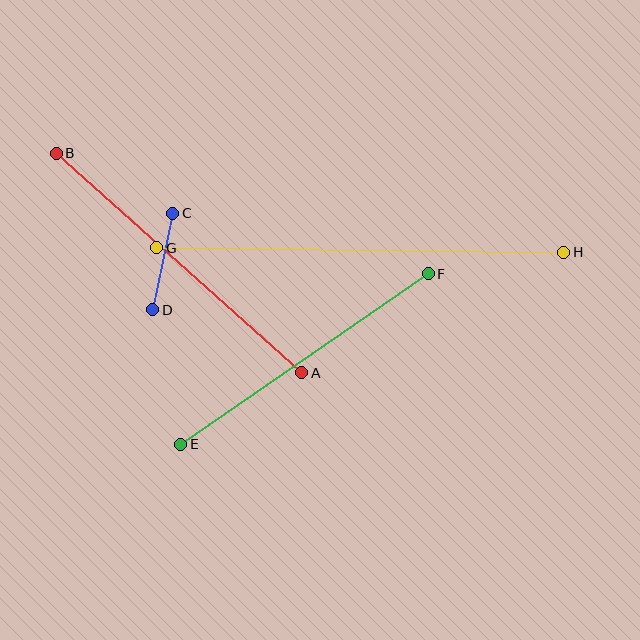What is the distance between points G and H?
The distance is approximately 407 pixels.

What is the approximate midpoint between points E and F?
The midpoint is at approximately (305, 359) pixels.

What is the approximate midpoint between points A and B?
The midpoint is at approximately (179, 263) pixels.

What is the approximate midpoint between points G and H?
The midpoint is at approximately (360, 250) pixels.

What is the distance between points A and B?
The distance is approximately 330 pixels.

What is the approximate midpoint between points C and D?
The midpoint is at approximately (163, 262) pixels.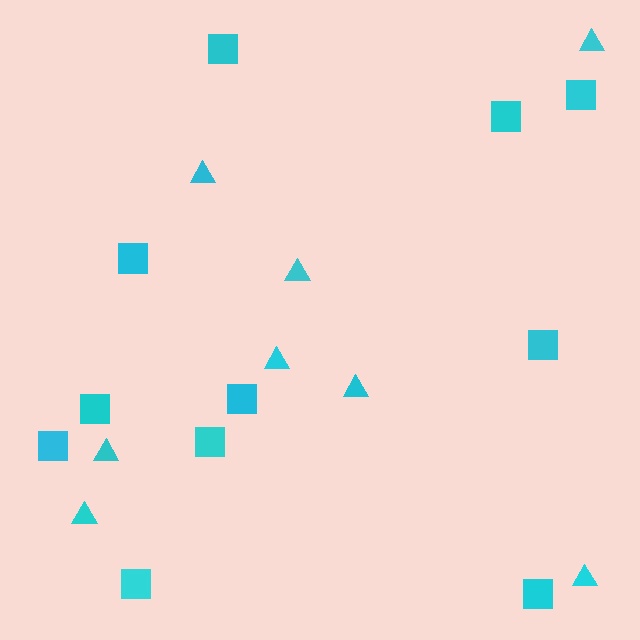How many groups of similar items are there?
There are 2 groups: one group of triangles (8) and one group of squares (11).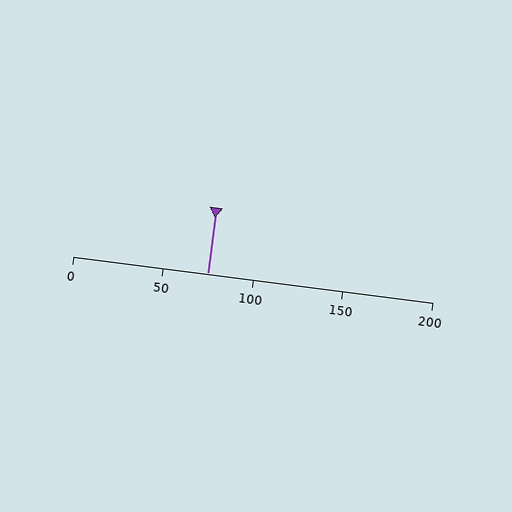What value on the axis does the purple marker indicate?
The marker indicates approximately 75.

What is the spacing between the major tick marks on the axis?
The major ticks are spaced 50 apart.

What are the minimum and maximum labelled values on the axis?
The axis runs from 0 to 200.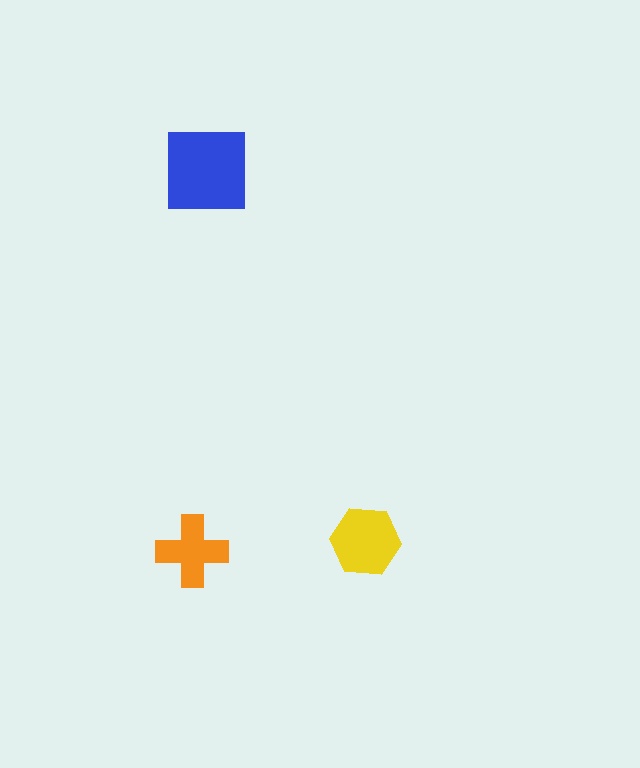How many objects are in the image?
There are 3 objects in the image.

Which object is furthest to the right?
The yellow hexagon is rightmost.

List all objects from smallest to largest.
The orange cross, the yellow hexagon, the blue square.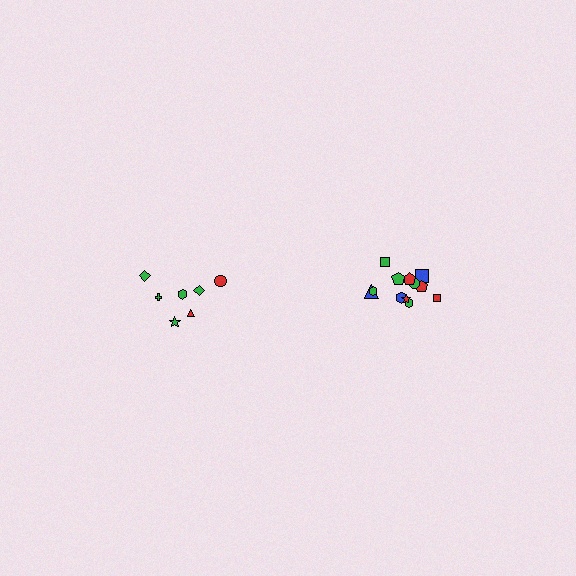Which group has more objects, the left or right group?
The right group.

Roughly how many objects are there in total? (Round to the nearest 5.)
Roughly 20 objects in total.